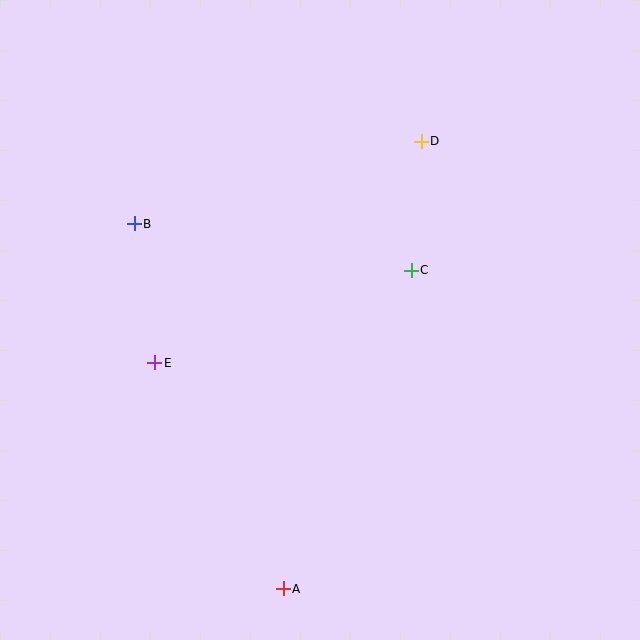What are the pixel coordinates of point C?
Point C is at (411, 270).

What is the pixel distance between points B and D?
The distance between B and D is 299 pixels.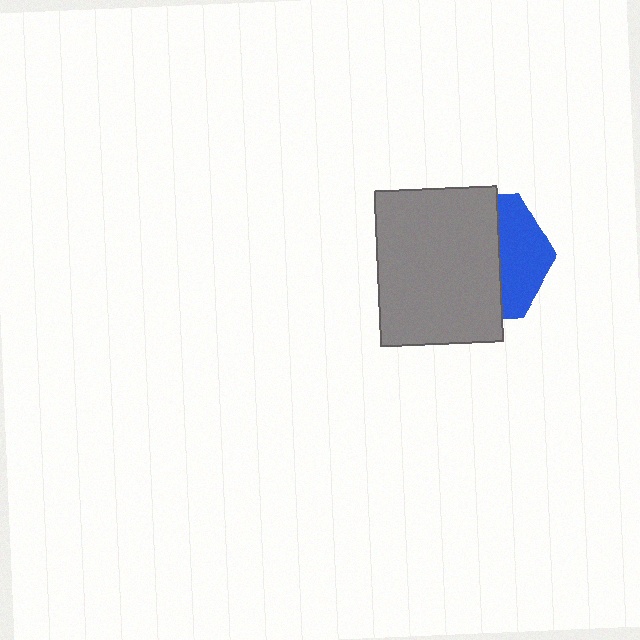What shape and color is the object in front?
The object in front is a gray rectangle.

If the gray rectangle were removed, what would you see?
You would see the complete blue hexagon.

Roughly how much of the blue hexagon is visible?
A small part of it is visible (roughly 35%).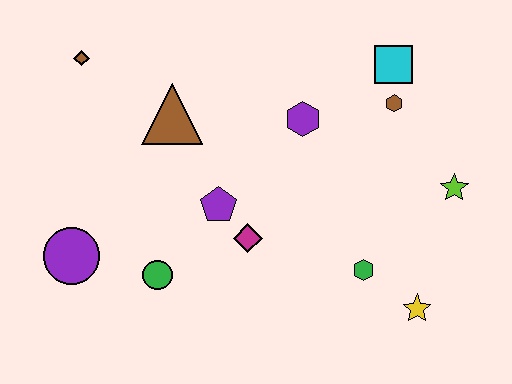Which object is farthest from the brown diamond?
The yellow star is farthest from the brown diamond.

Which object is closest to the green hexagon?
The yellow star is closest to the green hexagon.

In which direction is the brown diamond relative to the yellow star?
The brown diamond is to the left of the yellow star.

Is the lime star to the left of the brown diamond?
No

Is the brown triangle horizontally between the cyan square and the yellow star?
No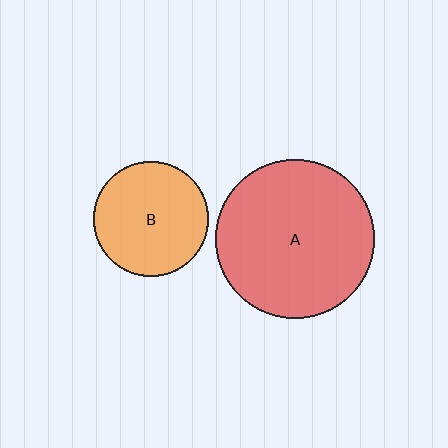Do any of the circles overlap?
No, none of the circles overlap.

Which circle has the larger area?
Circle A (red).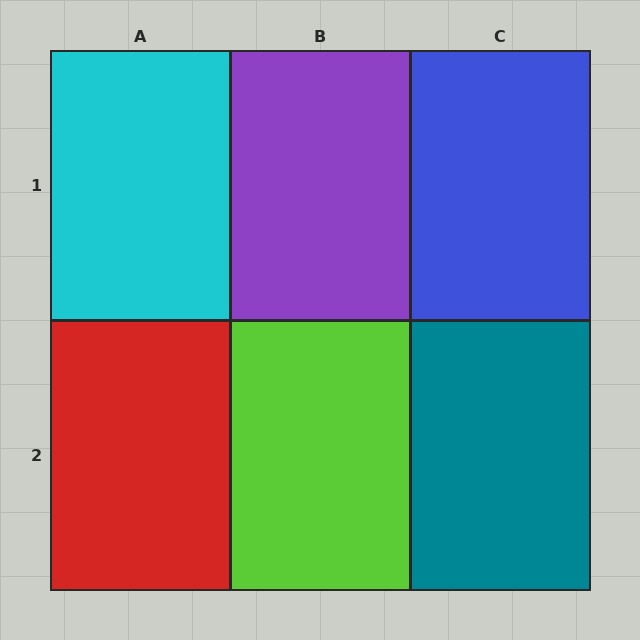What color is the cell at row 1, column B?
Purple.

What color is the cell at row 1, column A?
Cyan.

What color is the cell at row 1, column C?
Blue.